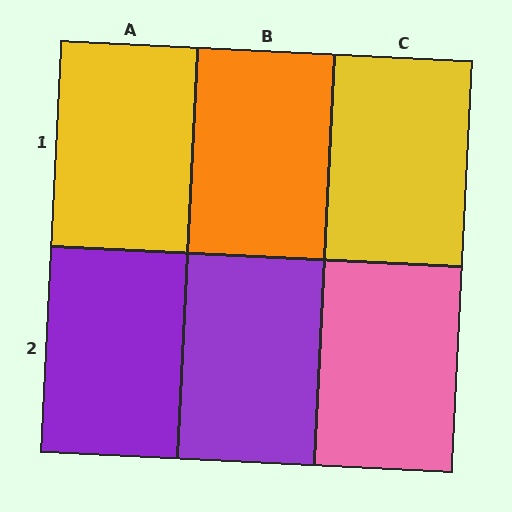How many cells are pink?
1 cell is pink.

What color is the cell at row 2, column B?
Purple.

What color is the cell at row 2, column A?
Purple.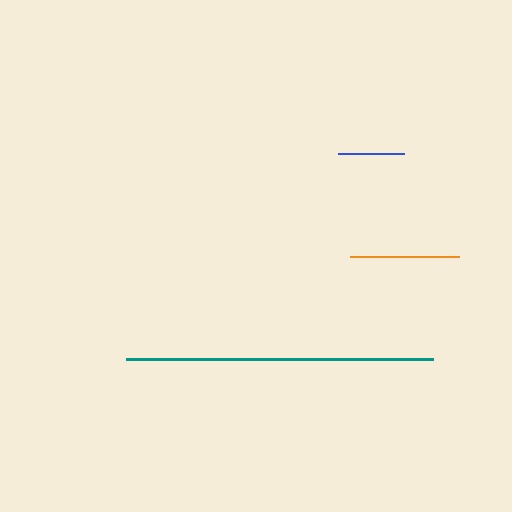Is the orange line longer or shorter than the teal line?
The teal line is longer than the orange line.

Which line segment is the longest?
The teal line is the longest at approximately 307 pixels.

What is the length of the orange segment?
The orange segment is approximately 109 pixels long.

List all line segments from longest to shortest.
From longest to shortest: teal, orange, blue.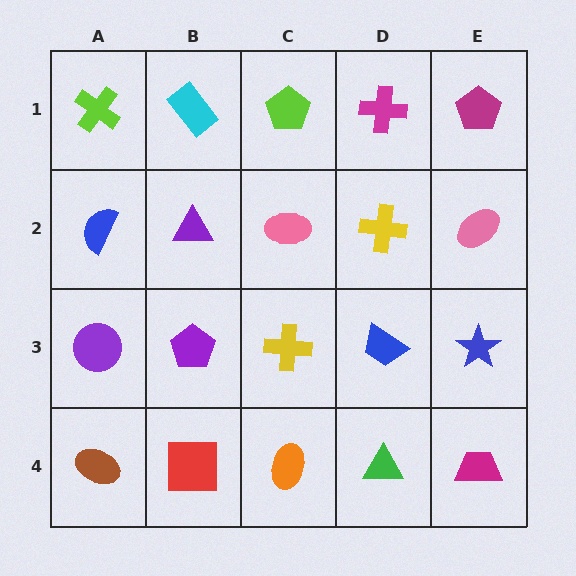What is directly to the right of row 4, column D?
A magenta trapezoid.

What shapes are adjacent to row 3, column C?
A pink ellipse (row 2, column C), an orange ellipse (row 4, column C), a purple pentagon (row 3, column B), a blue trapezoid (row 3, column D).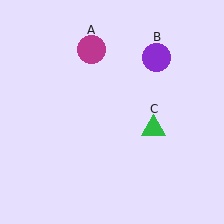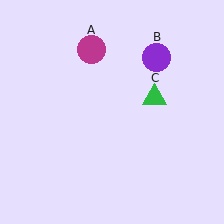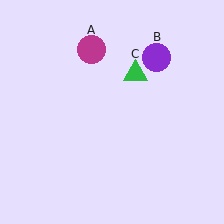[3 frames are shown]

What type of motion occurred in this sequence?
The green triangle (object C) rotated counterclockwise around the center of the scene.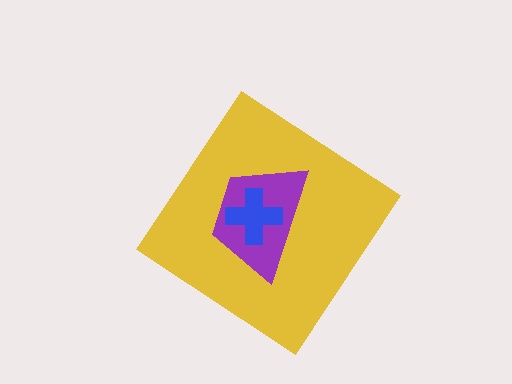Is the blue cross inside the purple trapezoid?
Yes.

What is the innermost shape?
The blue cross.